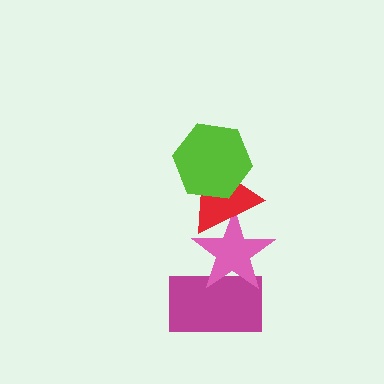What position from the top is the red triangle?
The red triangle is 2nd from the top.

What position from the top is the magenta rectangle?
The magenta rectangle is 4th from the top.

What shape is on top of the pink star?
The red triangle is on top of the pink star.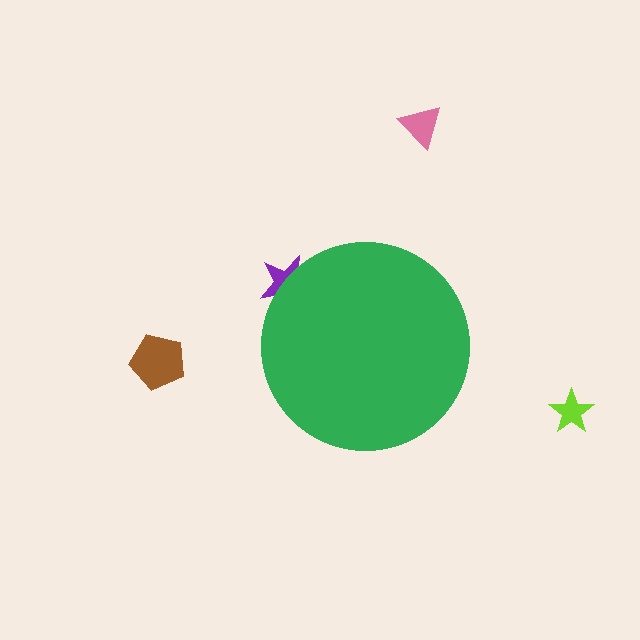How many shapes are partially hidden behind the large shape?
1 shape is partially hidden.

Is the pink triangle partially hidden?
No, the pink triangle is fully visible.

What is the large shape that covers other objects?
A green circle.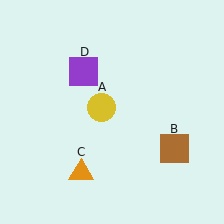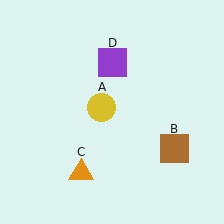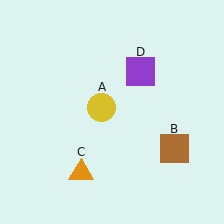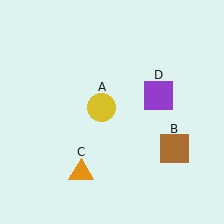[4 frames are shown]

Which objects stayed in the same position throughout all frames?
Yellow circle (object A) and brown square (object B) and orange triangle (object C) remained stationary.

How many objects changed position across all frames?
1 object changed position: purple square (object D).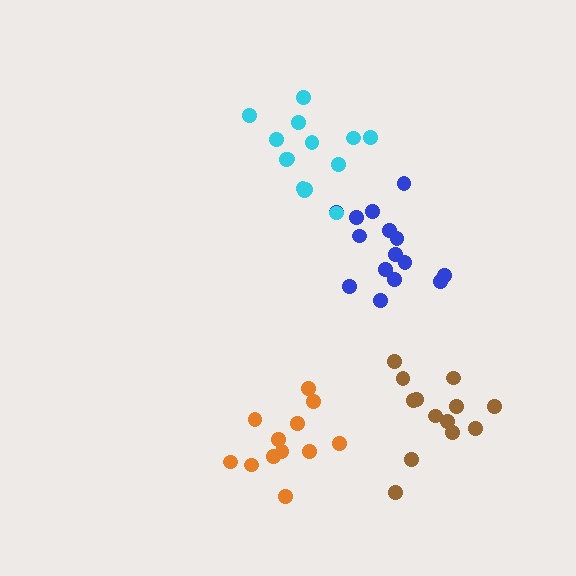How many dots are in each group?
Group 1: 13 dots, Group 2: 12 dots, Group 3: 15 dots, Group 4: 14 dots (54 total).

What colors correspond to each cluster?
The clusters are colored: brown, orange, blue, cyan.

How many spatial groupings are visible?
There are 4 spatial groupings.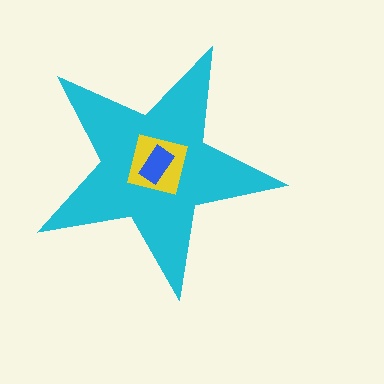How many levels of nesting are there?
3.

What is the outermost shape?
The cyan star.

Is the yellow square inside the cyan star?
Yes.